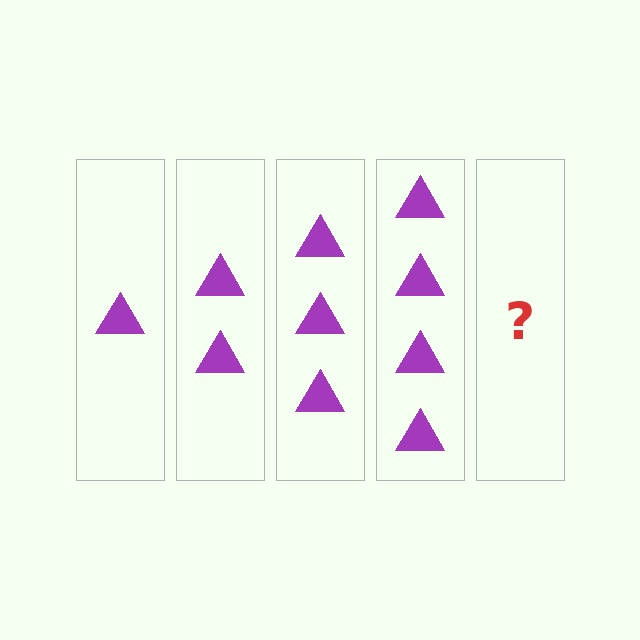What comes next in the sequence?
The next element should be 5 triangles.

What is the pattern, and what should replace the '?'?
The pattern is that each step adds one more triangle. The '?' should be 5 triangles.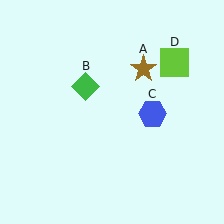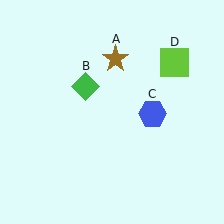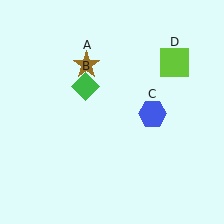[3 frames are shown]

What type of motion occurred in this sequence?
The brown star (object A) rotated counterclockwise around the center of the scene.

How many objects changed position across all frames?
1 object changed position: brown star (object A).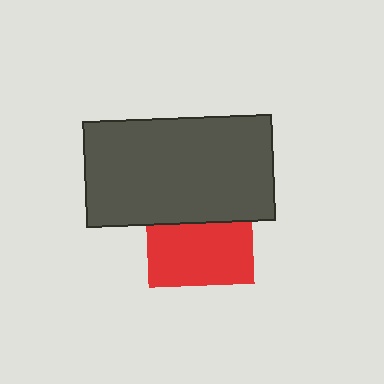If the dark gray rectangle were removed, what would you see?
You would see the complete red square.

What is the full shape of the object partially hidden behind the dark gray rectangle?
The partially hidden object is a red square.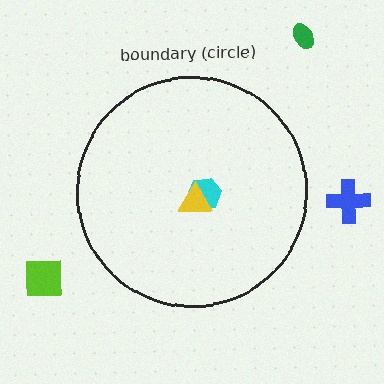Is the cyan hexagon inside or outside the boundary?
Inside.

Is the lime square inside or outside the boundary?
Outside.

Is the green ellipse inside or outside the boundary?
Outside.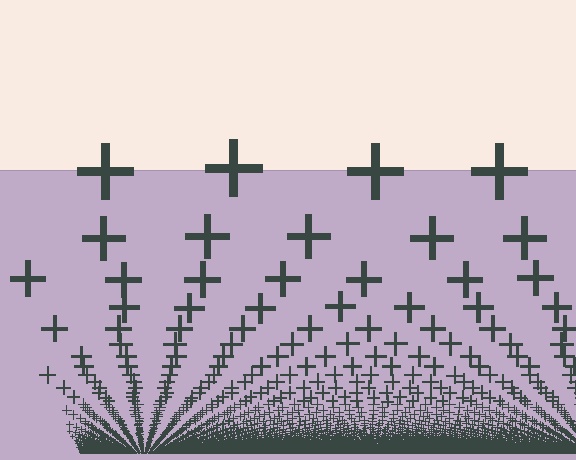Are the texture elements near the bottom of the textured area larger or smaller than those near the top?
Smaller. The gradient is inverted — elements near the bottom are smaller and denser.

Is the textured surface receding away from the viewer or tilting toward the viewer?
The surface appears to tilt toward the viewer. Texture elements get larger and sparser toward the top.